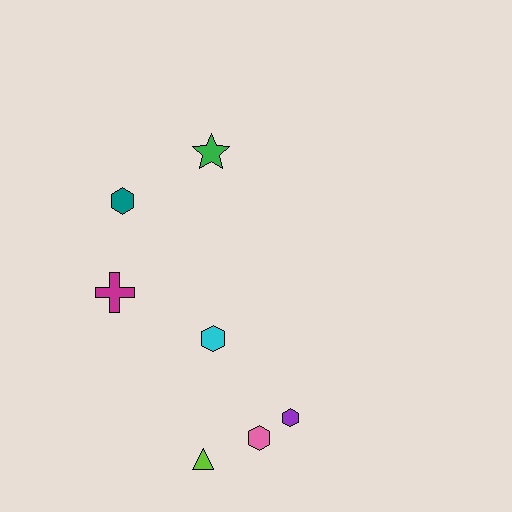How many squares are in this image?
There are no squares.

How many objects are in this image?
There are 7 objects.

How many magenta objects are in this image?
There is 1 magenta object.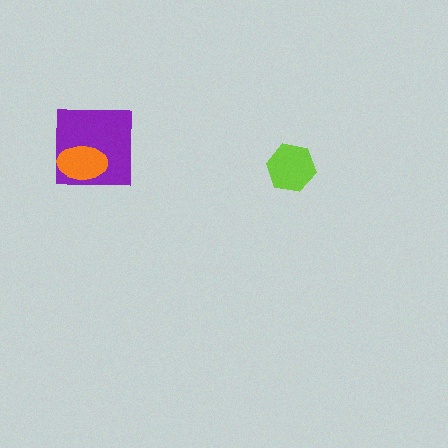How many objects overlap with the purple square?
1 object overlaps with the purple square.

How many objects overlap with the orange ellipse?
1 object overlaps with the orange ellipse.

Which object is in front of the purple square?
The orange ellipse is in front of the purple square.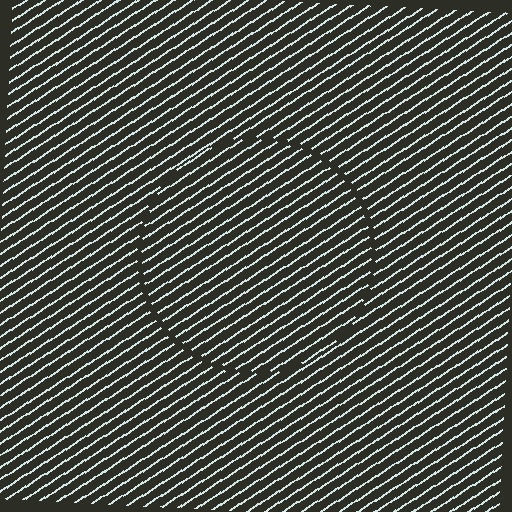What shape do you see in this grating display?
An illusory circle. The interior of the shape contains the same grating, shifted by half a period — the contour is defined by the phase discontinuity where line-ends from the inner and outer gratings abut.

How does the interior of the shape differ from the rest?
The interior of the shape contains the same grating, shifted by half a period — the contour is defined by the phase discontinuity where line-ends from the inner and outer gratings abut.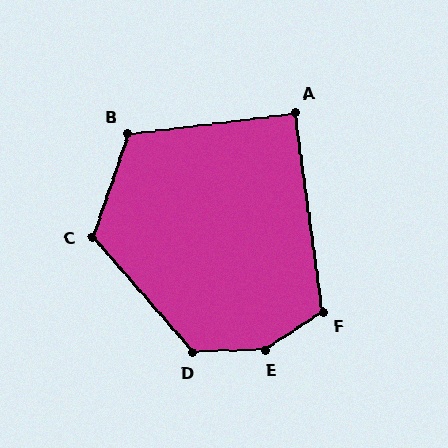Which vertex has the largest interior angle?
E, at approximately 149 degrees.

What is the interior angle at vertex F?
Approximately 115 degrees (obtuse).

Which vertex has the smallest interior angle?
A, at approximately 91 degrees.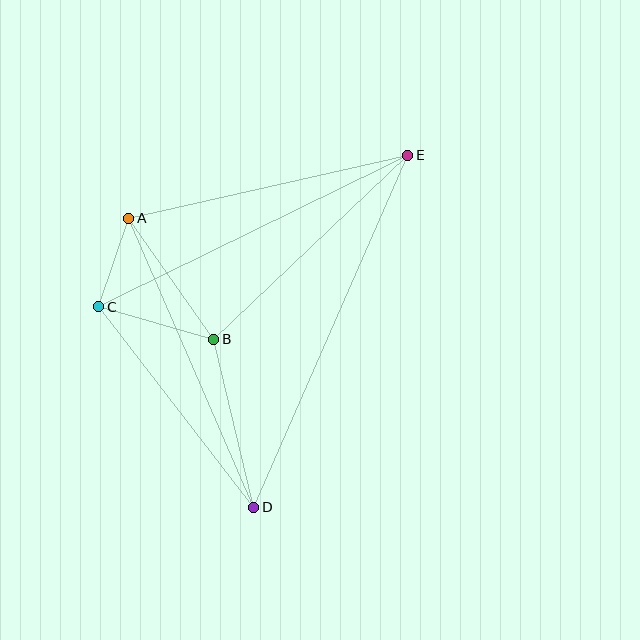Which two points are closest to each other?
Points A and C are closest to each other.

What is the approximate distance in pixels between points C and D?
The distance between C and D is approximately 253 pixels.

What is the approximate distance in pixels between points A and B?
The distance between A and B is approximately 148 pixels.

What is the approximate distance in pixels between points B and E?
The distance between B and E is approximately 267 pixels.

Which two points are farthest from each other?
Points D and E are farthest from each other.